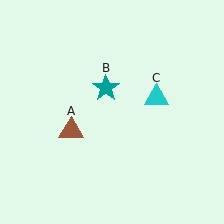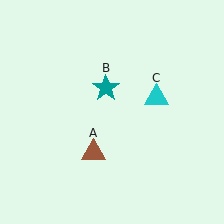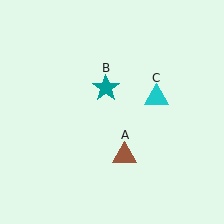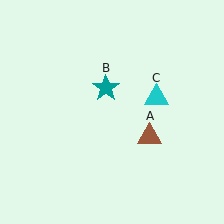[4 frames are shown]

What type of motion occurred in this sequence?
The brown triangle (object A) rotated counterclockwise around the center of the scene.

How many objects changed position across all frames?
1 object changed position: brown triangle (object A).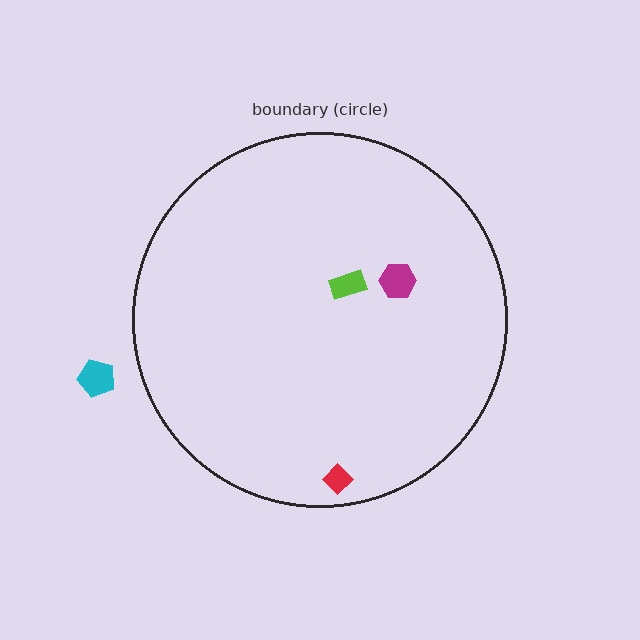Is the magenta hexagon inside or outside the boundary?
Inside.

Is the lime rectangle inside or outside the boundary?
Inside.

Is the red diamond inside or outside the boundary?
Inside.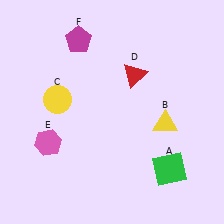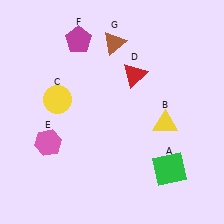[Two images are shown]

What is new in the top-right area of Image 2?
A brown triangle (G) was added in the top-right area of Image 2.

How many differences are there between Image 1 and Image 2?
There is 1 difference between the two images.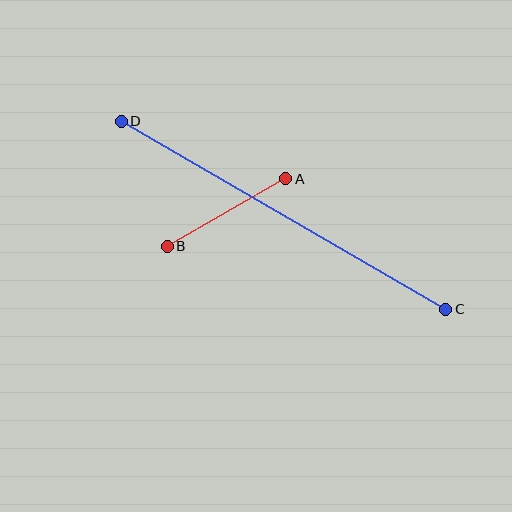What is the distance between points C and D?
The distance is approximately 375 pixels.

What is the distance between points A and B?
The distance is approximately 136 pixels.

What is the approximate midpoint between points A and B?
The midpoint is at approximately (227, 213) pixels.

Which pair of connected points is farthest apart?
Points C and D are farthest apart.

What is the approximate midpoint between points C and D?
The midpoint is at approximately (283, 215) pixels.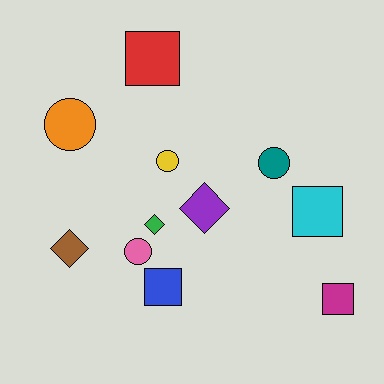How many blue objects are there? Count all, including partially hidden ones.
There is 1 blue object.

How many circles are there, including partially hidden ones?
There are 4 circles.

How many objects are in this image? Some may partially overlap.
There are 11 objects.